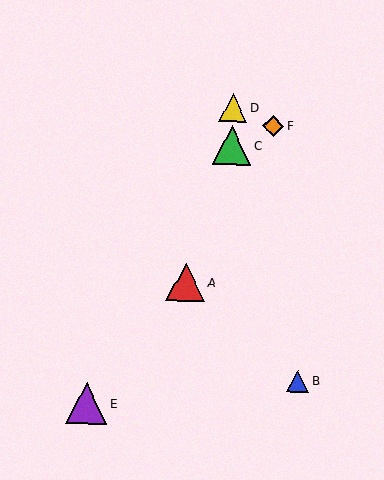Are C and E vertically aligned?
No, C is at x≈232 and E is at x≈86.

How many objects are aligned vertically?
2 objects (C, D) are aligned vertically.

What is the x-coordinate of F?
Object F is at x≈273.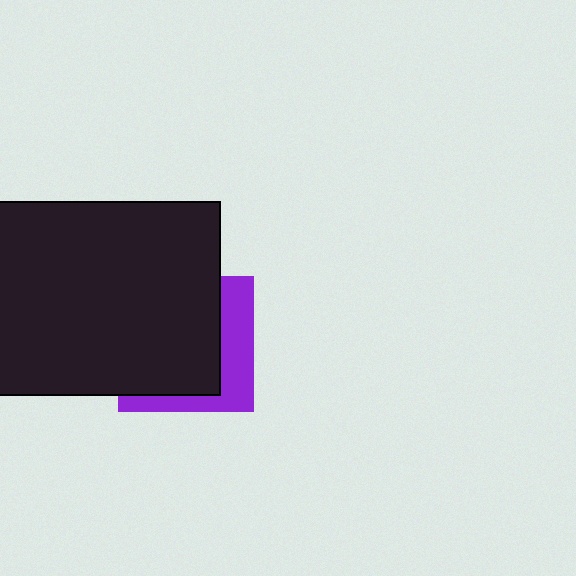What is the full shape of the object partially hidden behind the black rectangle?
The partially hidden object is a purple square.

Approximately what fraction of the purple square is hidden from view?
Roughly 67% of the purple square is hidden behind the black rectangle.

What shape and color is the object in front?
The object in front is a black rectangle.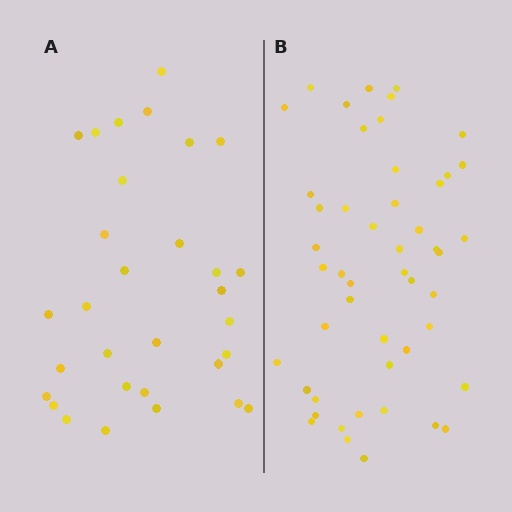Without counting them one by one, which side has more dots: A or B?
Region B (the right region) has more dots.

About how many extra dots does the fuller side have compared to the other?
Region B has approximately 20 more dots than region A.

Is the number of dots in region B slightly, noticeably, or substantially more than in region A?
Region B has substantially more. The ratio is roughly 1.6 to 1.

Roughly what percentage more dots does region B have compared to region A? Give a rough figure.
About 60% more.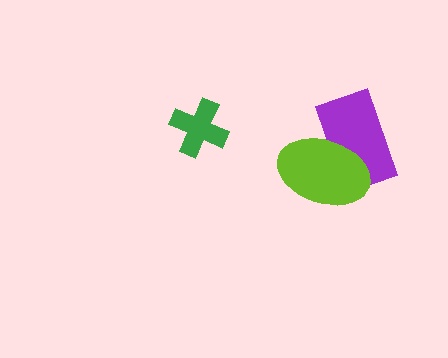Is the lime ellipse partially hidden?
No, no other shape covers it.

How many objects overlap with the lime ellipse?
1 object overlaps with the lime ellipse.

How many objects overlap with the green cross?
0 objects overlap with the green cross.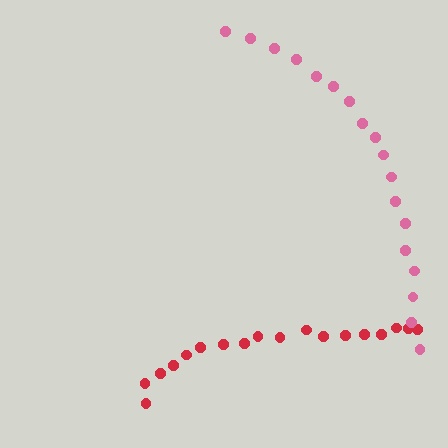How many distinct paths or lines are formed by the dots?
There are 2 distinct paths.